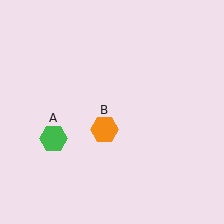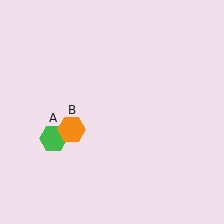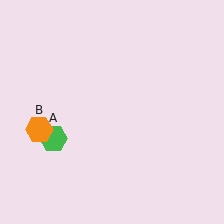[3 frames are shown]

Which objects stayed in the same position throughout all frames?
Green hexagon (object A) remained stationary.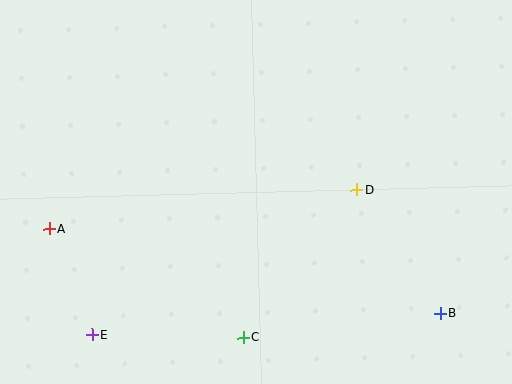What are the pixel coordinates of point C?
Point C is at (243, 338).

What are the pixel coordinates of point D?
Point D is at (357, 190).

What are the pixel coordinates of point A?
Point A is at (49, 229).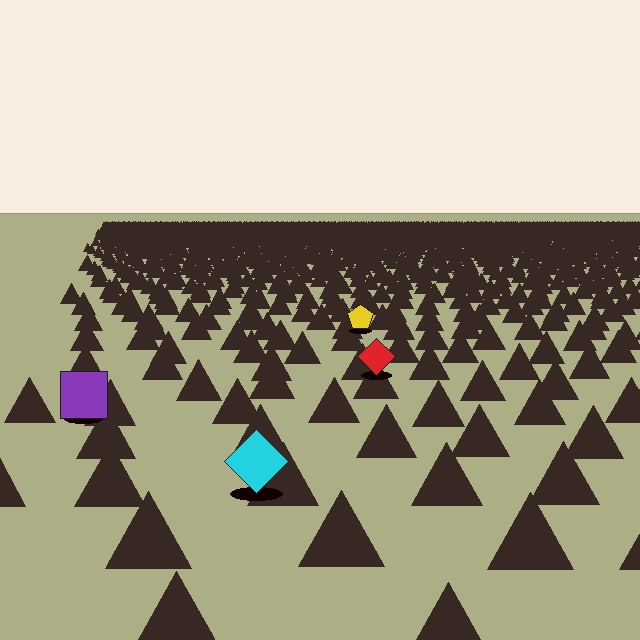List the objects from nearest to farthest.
From nearest to farthest: the cyan diamond, the purple square, the red diamond, the yellow pentagon.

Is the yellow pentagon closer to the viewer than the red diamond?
No. The red diamond is closer — you can tell from the texture gradient: the ground texture is coarser near it.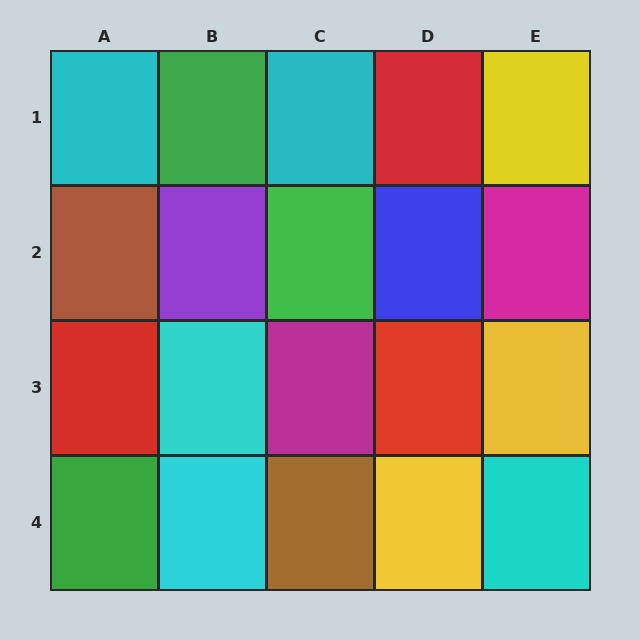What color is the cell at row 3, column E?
Yellow.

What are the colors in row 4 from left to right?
Green, cyan, brown, yellow, cyan.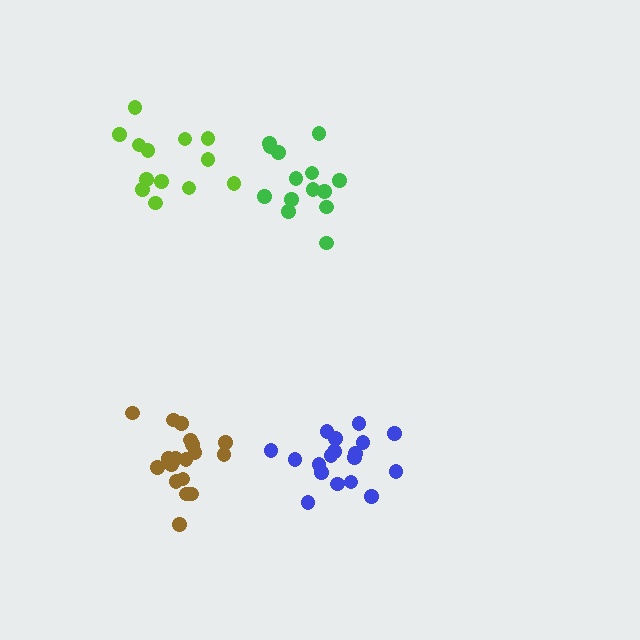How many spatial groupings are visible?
There are 4 spatial groupings.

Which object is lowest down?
The blue cluster is bottommost.